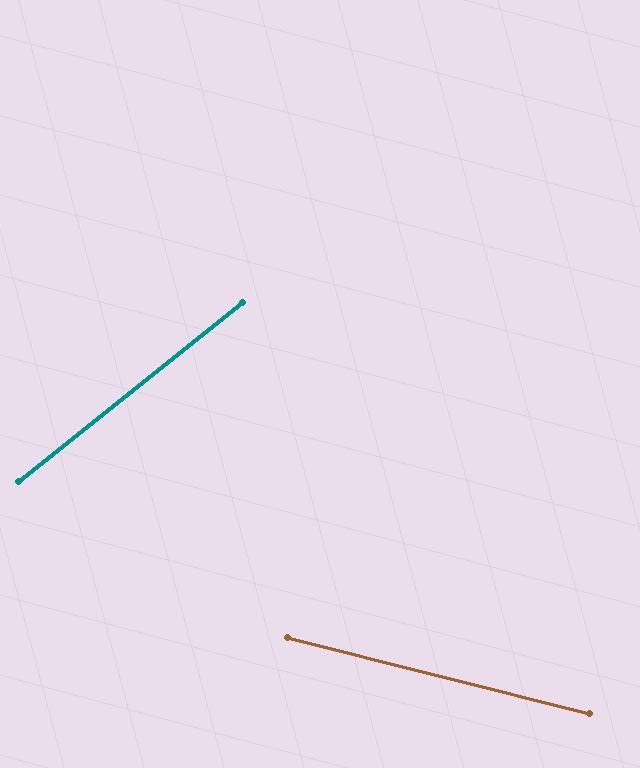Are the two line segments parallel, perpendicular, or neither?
Neither parallel nor perpendicular — they differ by about 53°.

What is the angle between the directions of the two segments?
Approximately 53 degrees.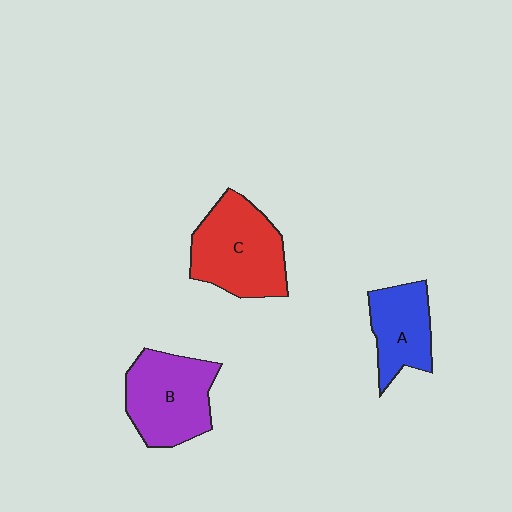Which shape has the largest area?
Shape C (red).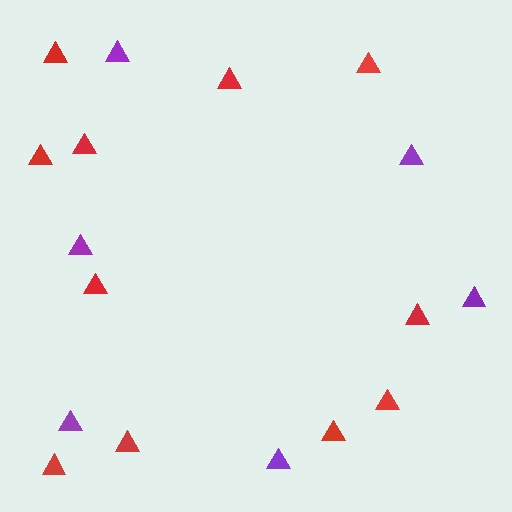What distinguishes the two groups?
There are 2 groups: one group of purple triangles (6) and one group of red triangles (11).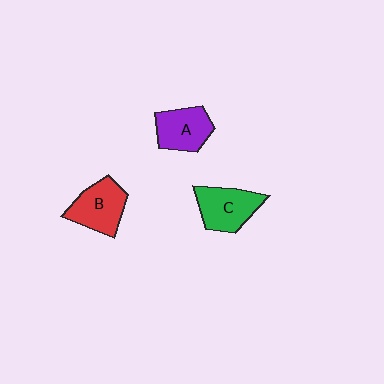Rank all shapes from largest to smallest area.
From largest to smallest: C (green), B (red), A (purple).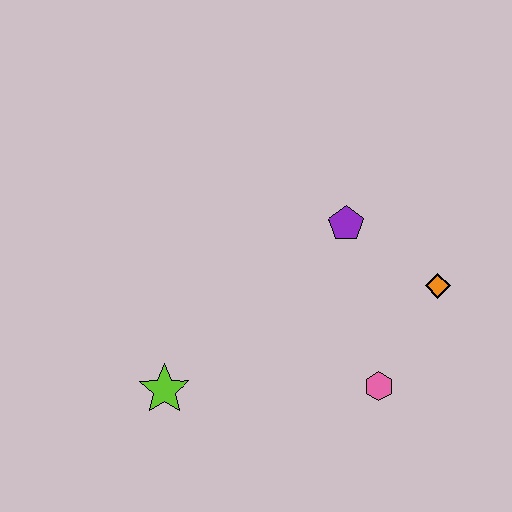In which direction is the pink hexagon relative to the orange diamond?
The pink hexagon is below the orange diamond.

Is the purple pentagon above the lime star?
Yes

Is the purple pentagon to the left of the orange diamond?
Yes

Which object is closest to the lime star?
The pink hexagon is closest to the lime star.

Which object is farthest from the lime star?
The orange diamond is farthest from the lime star.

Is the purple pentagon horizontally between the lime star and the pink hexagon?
Yes